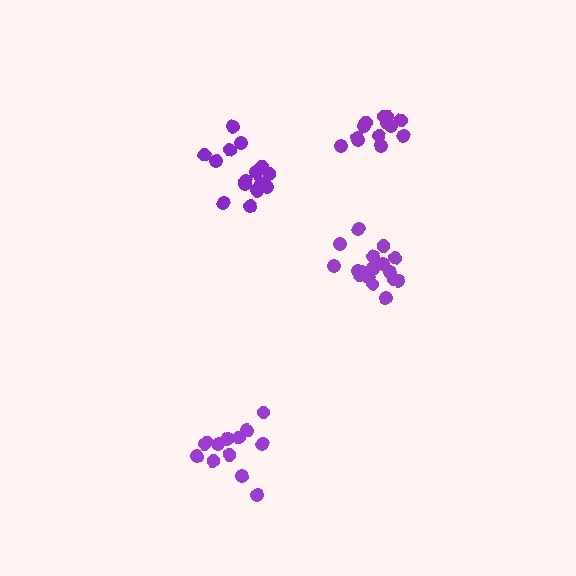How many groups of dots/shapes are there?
There are 4 groups.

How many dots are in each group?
Group 1: 13 dots, Group 2: 13 dots, Group 3: 17 dots, Group 4: 15 dots (58 total).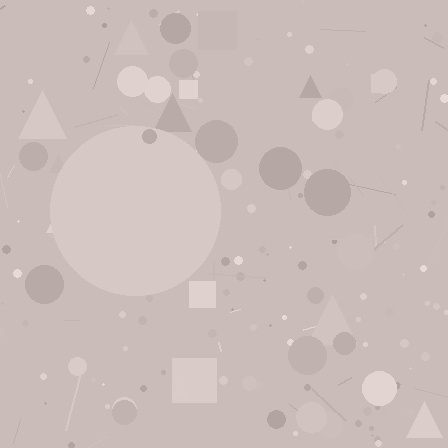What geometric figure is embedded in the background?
A circle is embedded in the background.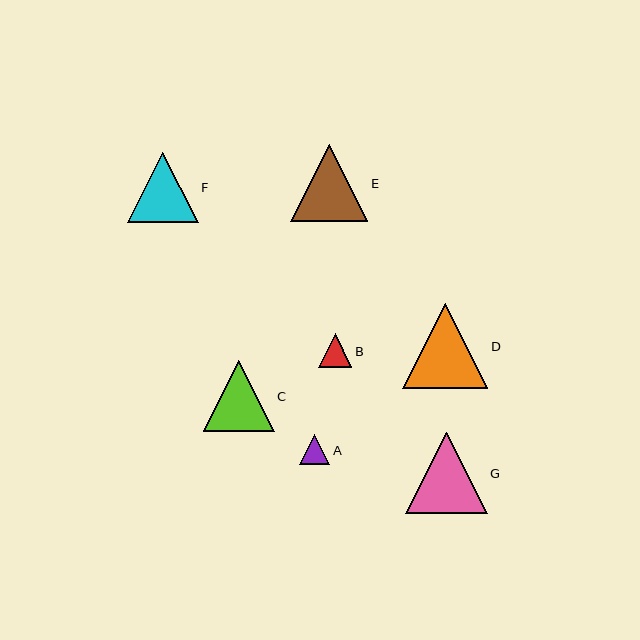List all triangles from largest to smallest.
From largest to smallest: D, G, E, C, F, B, A.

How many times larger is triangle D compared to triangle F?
Triangle D is approximately 1.2 times the size of triangle F.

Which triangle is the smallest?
Triangle A is the smallest with a size of approximately 30 pixels.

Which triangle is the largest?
Triangle D is the largest with a size of approximately 85 pixels.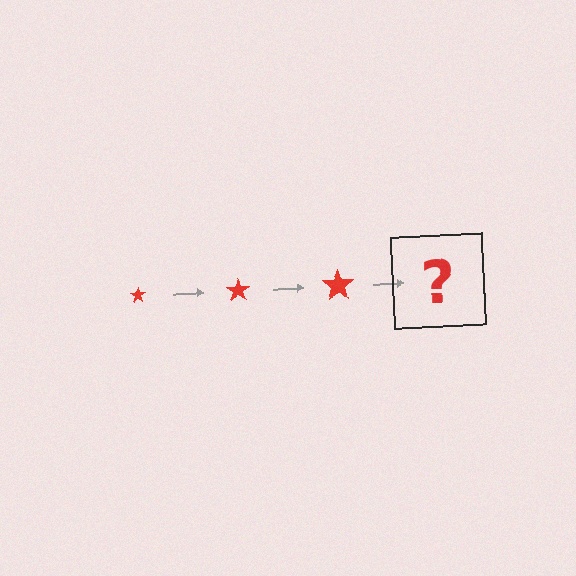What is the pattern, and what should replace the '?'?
The pattern is that the star gets progressively larger each step. The '?' should be a red star, larger than the previous one.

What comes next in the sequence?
The next element should be a red star, larger than the previous one.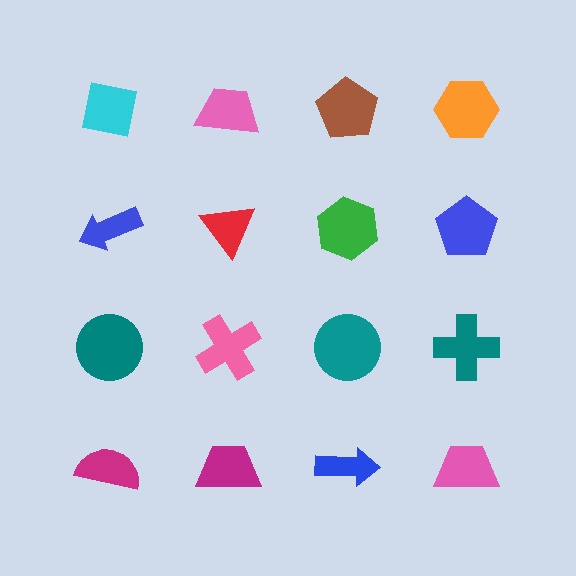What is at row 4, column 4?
A pink trapezoid.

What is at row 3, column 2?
A pink cross.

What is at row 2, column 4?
A blue pentagon.